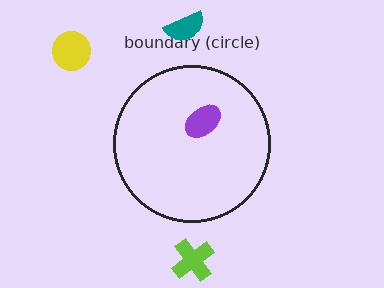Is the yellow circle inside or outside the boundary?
Outside.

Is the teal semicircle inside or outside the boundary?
Outside.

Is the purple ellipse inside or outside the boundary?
Inside.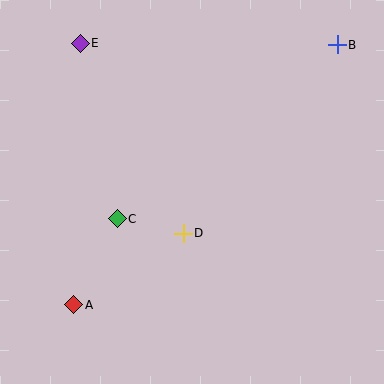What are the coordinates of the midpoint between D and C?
The midpoint between D and C is at (150, 226).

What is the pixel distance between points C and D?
The distance between C and D is 67 pixels.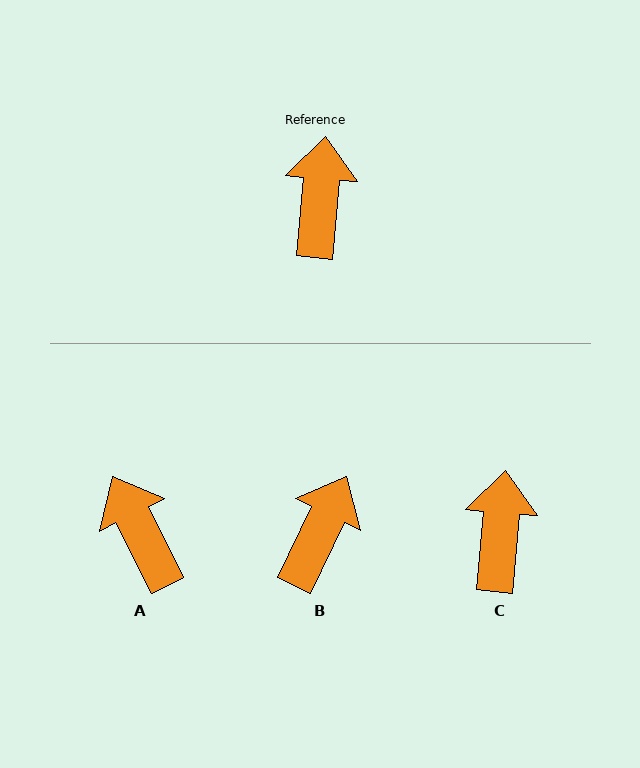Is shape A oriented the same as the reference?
No, it is off by about 32 degrees.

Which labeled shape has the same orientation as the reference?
C.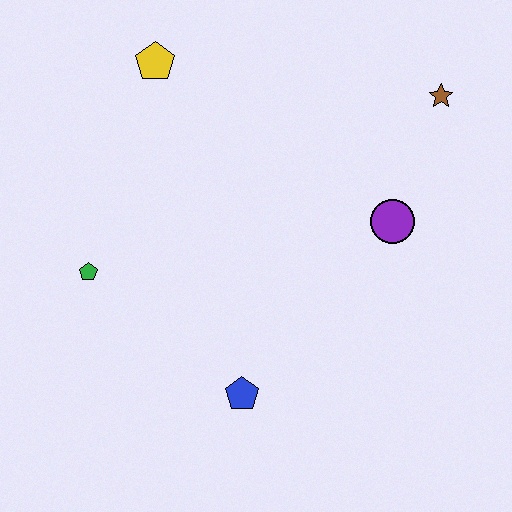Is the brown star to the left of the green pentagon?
No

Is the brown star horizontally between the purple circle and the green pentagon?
No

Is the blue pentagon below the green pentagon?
Yes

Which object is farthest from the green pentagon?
The brown star is farthest from the green pentagon.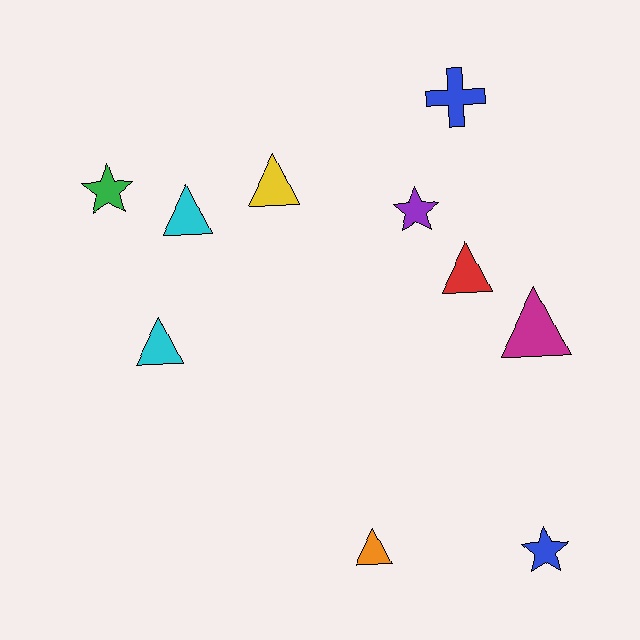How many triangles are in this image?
There are 6 triangles.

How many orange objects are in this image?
There is 1 orange object.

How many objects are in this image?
There are 10 objects.